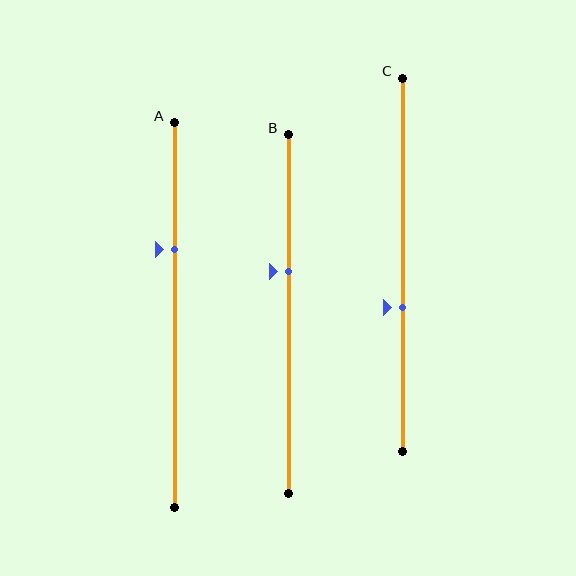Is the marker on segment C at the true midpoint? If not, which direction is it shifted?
No, the marker on segment C is shifted downward by about 11% of the segment length.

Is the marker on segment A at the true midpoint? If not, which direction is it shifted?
No, the marker on segment A is shifted upward by about 17% of the segment length.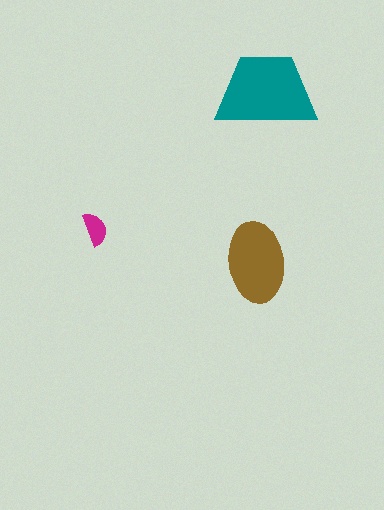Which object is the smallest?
The magenta semicircle.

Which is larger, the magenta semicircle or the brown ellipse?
The brown ellipse.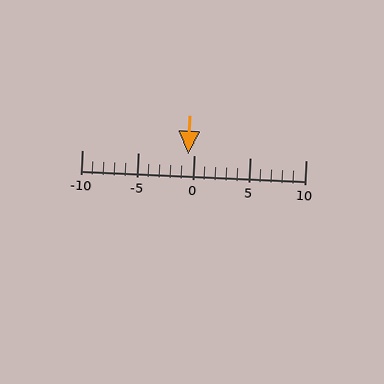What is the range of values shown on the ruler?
The ruler shows values from -10 to 10.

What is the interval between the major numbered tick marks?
The major tick marks are spaced 5 units apart.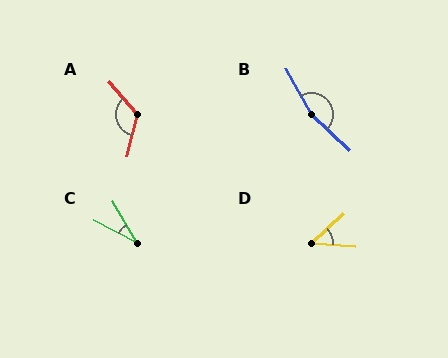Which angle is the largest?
B, at approximately 162 degrees.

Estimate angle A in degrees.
Approximately 125 degrees.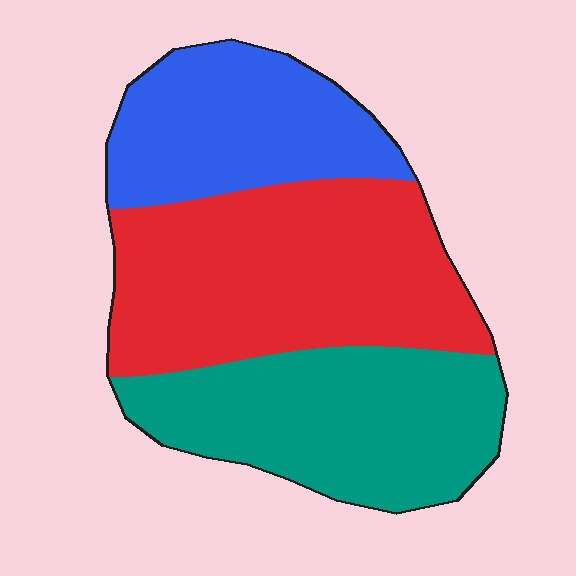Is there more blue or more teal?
Teal.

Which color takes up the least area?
Blue, at roughly 25%.